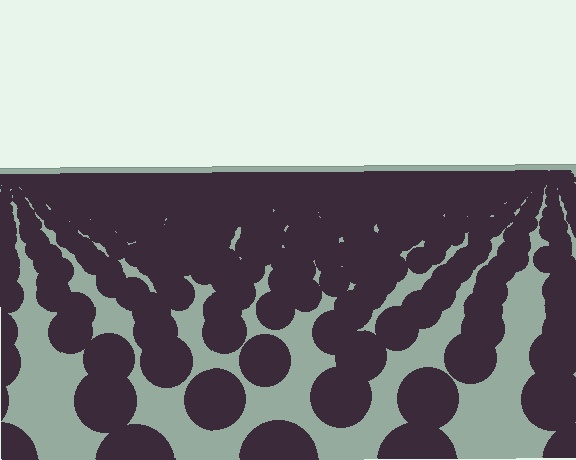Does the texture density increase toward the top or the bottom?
Density increases toward the top.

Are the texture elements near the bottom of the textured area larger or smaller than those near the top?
Larger. Near the bottom, elements are closer to the viewer and appear at a bigger on-screen size.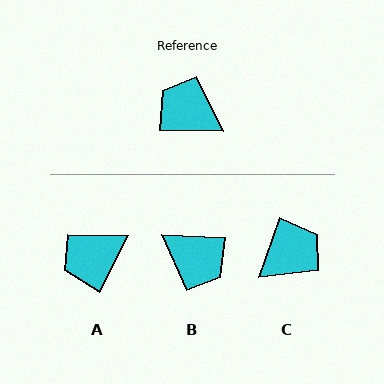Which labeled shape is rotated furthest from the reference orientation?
B, about 178 degrees away.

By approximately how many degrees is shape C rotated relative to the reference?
Approximately 109 degrees clockwise.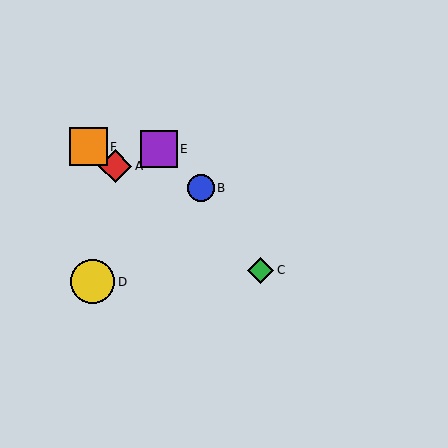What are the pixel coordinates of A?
Object A is at (115, 166).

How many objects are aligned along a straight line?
3 objects (A, C, F) are aligned along a straight line.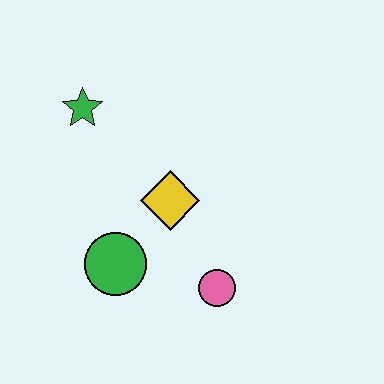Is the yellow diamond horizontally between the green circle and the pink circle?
Yes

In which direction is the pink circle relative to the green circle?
The pink circle is to the right of the green circle.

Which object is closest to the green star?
The yellow diamond is closest to the green star.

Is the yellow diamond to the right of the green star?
Yes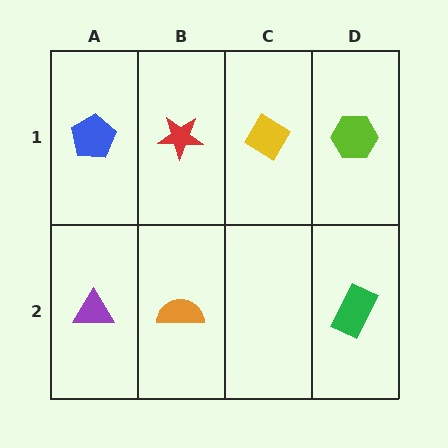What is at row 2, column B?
An orange semicircle.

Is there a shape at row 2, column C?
No, that cell is empty.